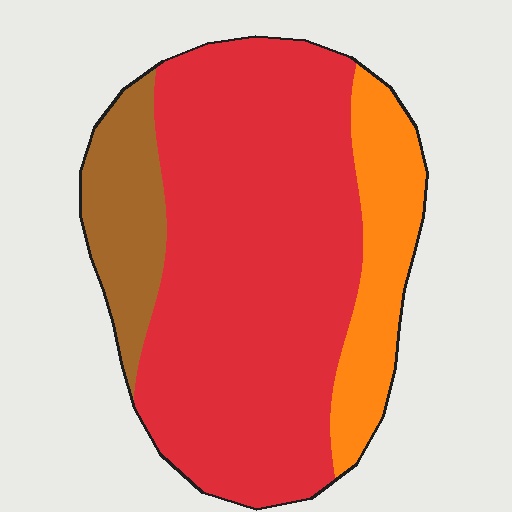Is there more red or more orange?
Red.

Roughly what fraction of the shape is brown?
Brown takes up less than a sixth of the shape.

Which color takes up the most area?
Red, at roughly 70%.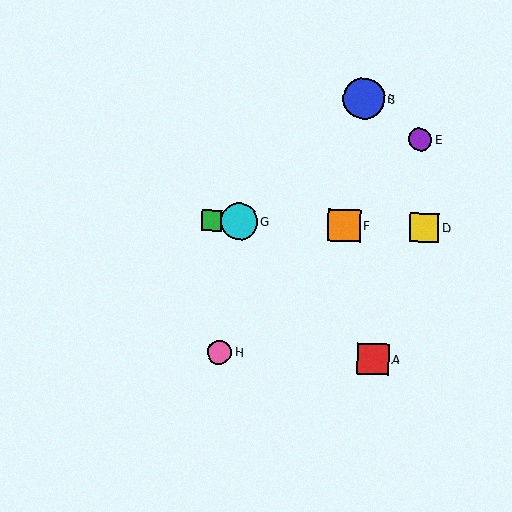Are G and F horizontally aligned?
Yes, both are at y≈222.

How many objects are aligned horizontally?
4 objects (C, D, F, G) are aligned horizontally.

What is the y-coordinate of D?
Object D is at y≈228.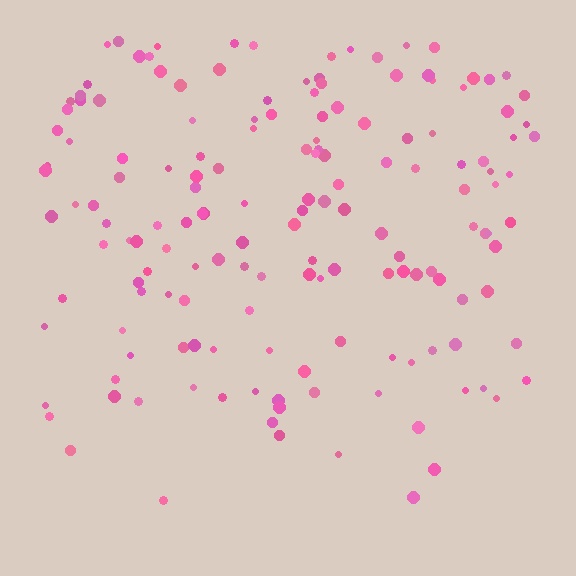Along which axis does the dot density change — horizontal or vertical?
Vertical.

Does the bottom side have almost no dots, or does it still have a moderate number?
Still a moderate number, just noticeably fewer than the top.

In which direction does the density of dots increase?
From bottom to top, with the top side densest.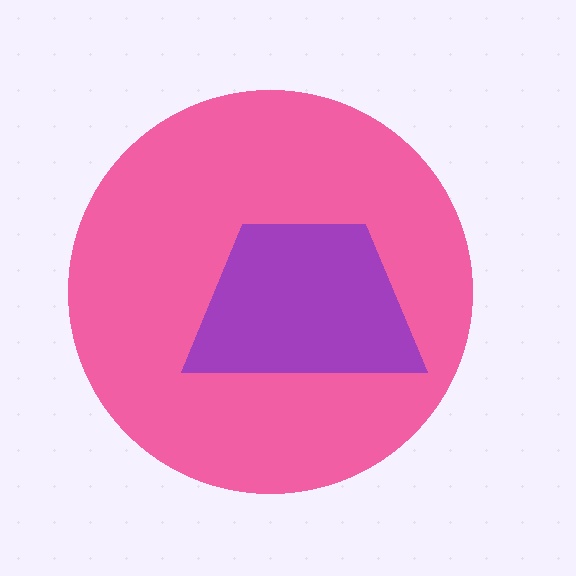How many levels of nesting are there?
2.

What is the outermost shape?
The pink circle.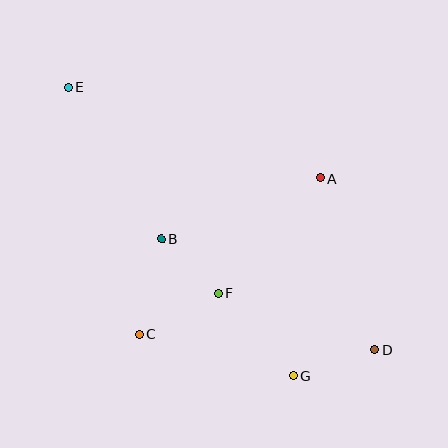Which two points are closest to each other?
Points B and F are closest to each other.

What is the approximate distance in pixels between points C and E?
The distance between C and E is approximately 257 pixels.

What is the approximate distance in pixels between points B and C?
The distance between B and C is approximately 98 pixels.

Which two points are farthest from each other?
Points D and E are farthest from each other.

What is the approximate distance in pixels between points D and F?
The distance between D and F is approximately 166 pixels.